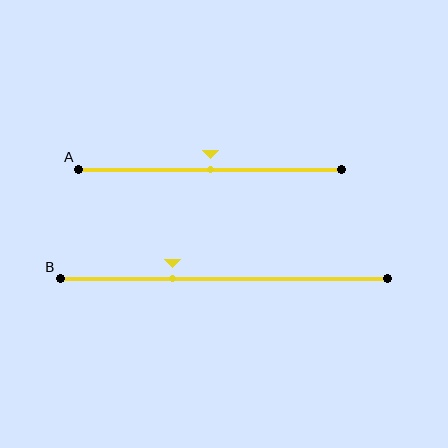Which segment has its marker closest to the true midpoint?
Segment A has its marker closest to the true midpoint.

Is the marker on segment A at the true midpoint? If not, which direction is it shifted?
Yes, the marker on segment A is at the true midpoint.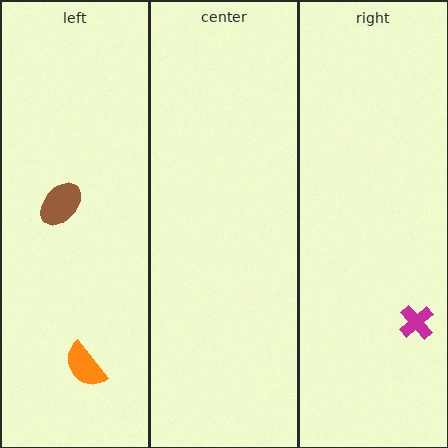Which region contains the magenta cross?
The right region.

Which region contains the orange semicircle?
The left region.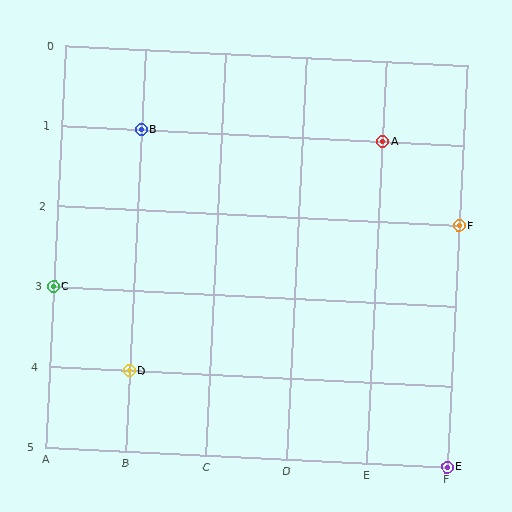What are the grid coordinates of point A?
Point A is at grid coordinates (E, 1).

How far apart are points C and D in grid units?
Points C and D are 1 column and 1 row apart (about 1.4 grid units diagonally).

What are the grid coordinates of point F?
Point F is at grid coordinates (F, 2).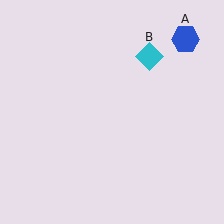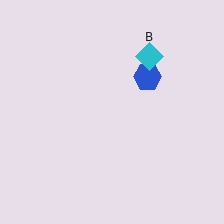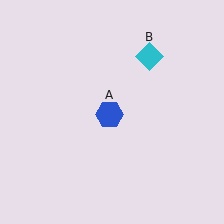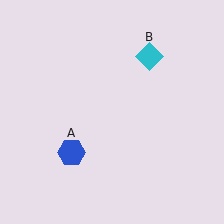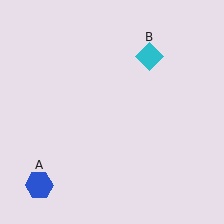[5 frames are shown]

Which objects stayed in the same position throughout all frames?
Cyan diamond (object B) remained stationary.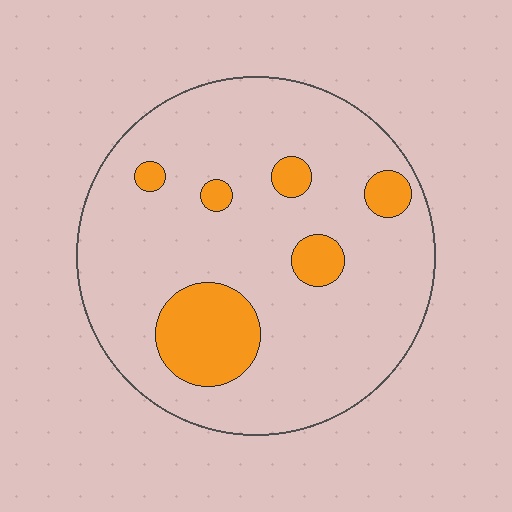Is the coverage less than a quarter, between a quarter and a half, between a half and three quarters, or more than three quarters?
Less than a quarter.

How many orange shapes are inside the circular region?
6.